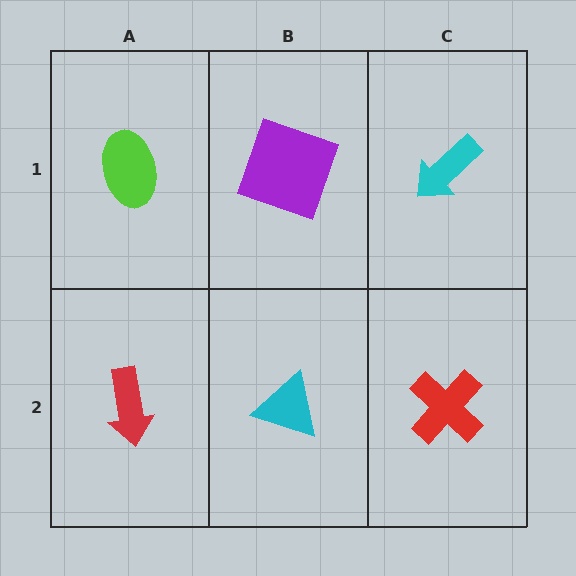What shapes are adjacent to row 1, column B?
A cyan triangle (row 2, column B), a lime ellipse (row 1, column A), a cyan arrow (row 1, column C).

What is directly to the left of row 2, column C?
A cyan triangle.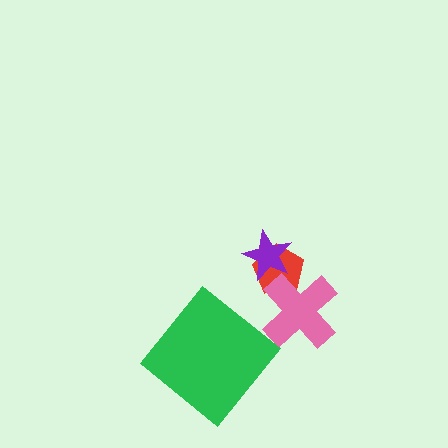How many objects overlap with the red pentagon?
2 objects overlap with the red pentagon.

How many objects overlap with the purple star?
1 object overlaps with the purple star.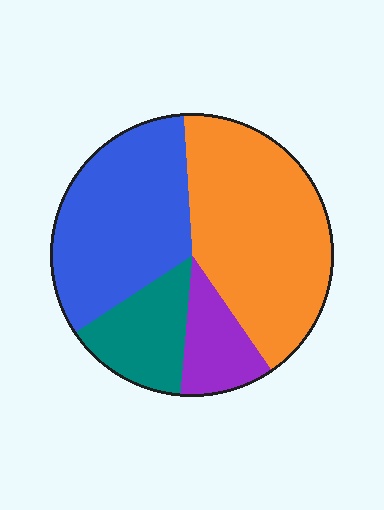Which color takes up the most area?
Orange, at roughly 40%.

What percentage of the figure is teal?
Teal takes up about one eighth (1/8) of the figure.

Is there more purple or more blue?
Blue.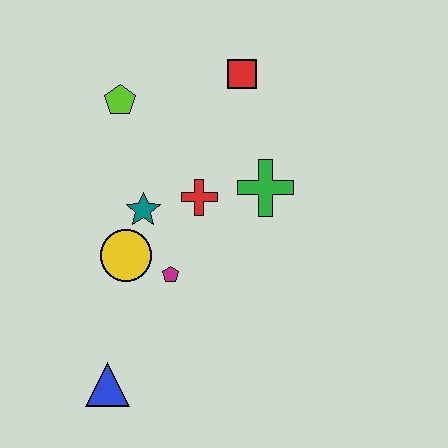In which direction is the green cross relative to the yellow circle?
The green cross is to the right of the yellow circle.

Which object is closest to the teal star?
The yellow circle is closest to the teal star.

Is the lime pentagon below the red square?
Yes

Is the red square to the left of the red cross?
No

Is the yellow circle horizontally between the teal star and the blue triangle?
Yes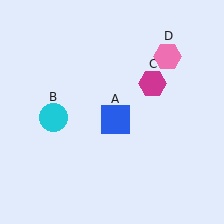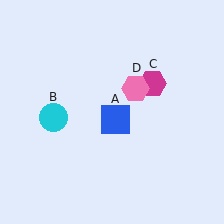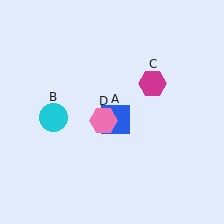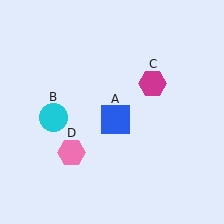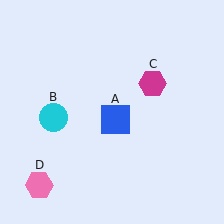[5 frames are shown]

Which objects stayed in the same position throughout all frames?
Blue square (object A) and cyan circle (object B) and magenta hexagon (object C) remained stationary.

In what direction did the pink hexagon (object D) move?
The pink hexagon (object D) moved down and to the left.